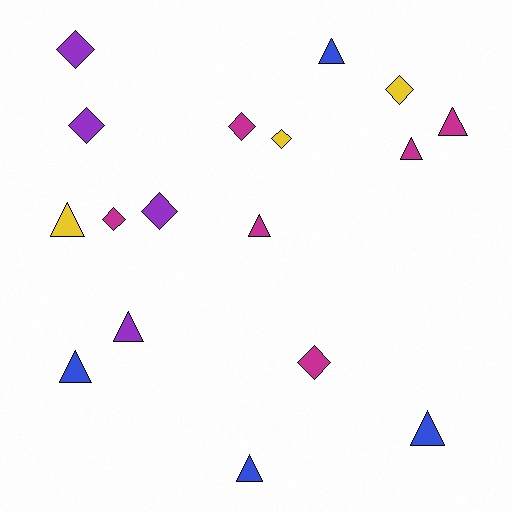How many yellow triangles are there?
There is 1 yellow triangle.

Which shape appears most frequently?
Triangle, with 9 objects.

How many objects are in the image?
There are 17 objects.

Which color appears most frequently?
Magenta, with 6 objects.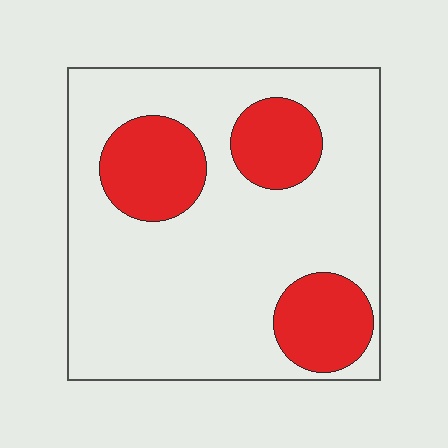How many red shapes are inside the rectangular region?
3.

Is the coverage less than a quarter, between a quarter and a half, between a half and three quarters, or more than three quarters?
Less than a quarter.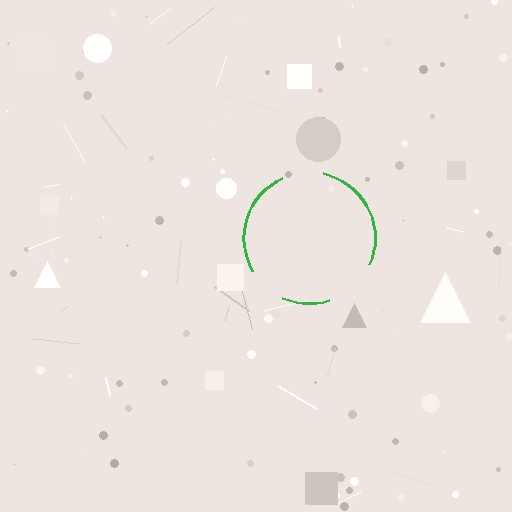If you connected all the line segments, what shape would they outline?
They would outline a circle.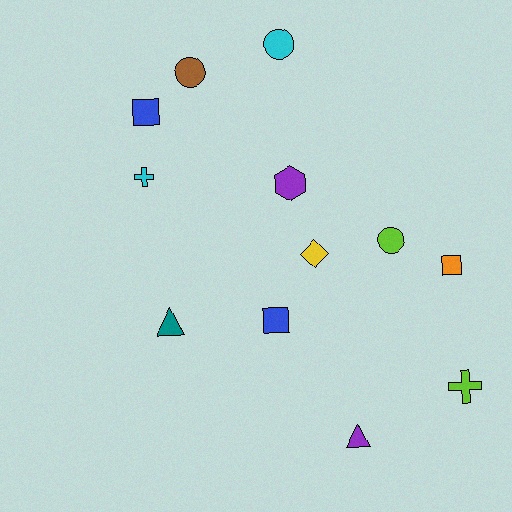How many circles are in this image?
There are 3 circles.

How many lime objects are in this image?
There are 2 lime objects.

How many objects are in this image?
There are 12 objects.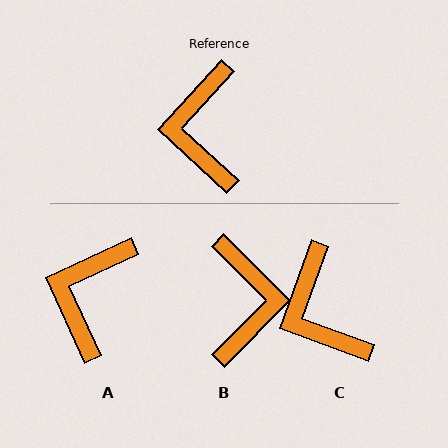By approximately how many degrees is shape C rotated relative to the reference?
Approximately 23 degrees counter-clockwise.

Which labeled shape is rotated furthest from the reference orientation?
B, about 178 degrees away.